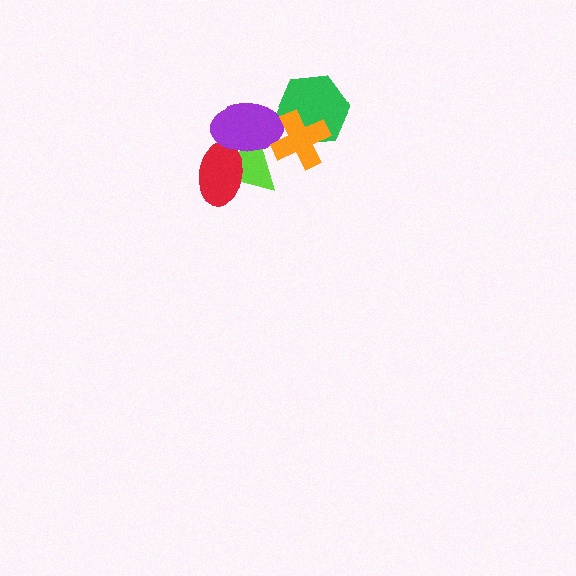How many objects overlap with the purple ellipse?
3 objects overlap with the purple ellipse.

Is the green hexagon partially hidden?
Yes, it is partially covered by another shape.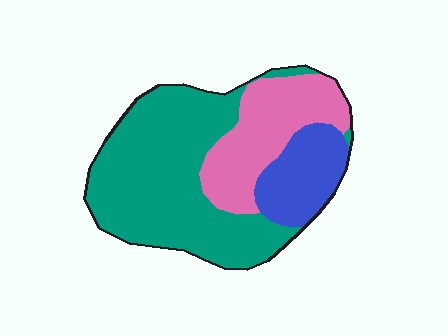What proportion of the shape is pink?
Pink covers 26% of the shape.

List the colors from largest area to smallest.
From largest to smallest: teal, pink, blue.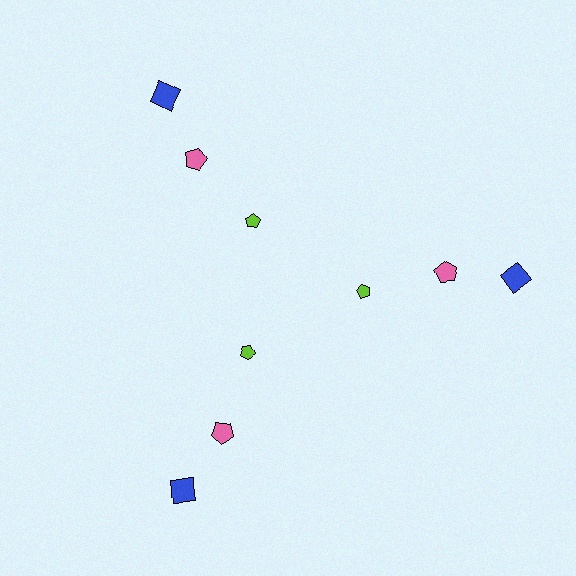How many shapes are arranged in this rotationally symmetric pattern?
There are 9 shapes, arranged in 3 groups of 3.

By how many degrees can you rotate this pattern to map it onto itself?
The pattern maps onto itself every 120 degrees of rotation.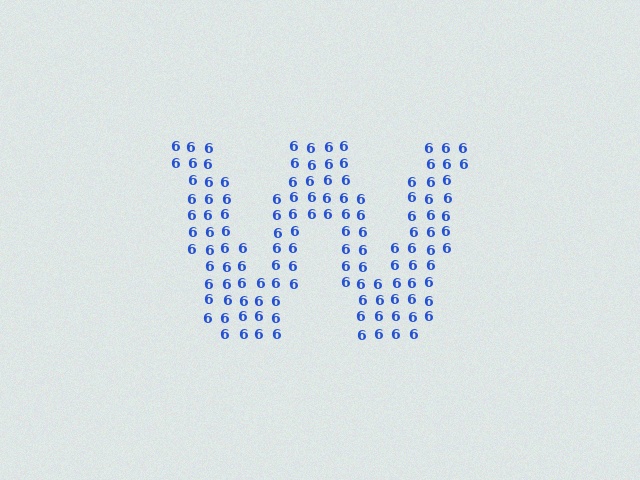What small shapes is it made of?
It is made of small digit 6's.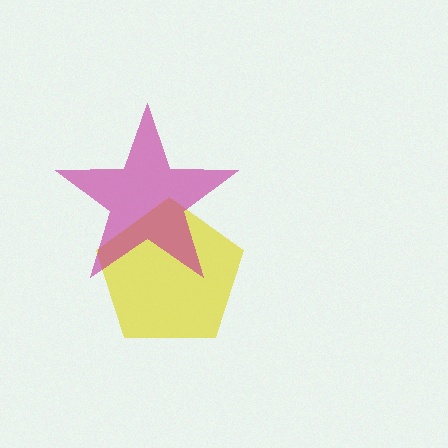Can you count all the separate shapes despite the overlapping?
Yes, there are 2 separate shapes.